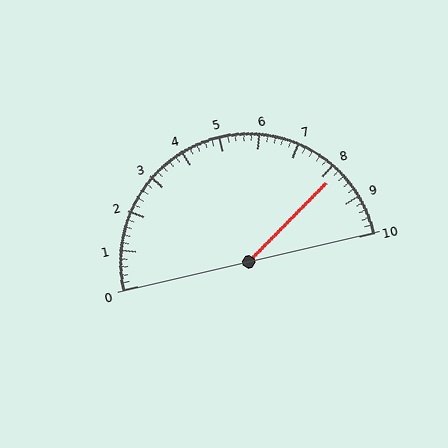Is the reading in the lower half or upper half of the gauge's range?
The reading is in the upper half of the range (0 to 10).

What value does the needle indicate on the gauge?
The needle indicates approximately 8.2.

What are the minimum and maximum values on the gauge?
The gauge ranges from 0 to 10.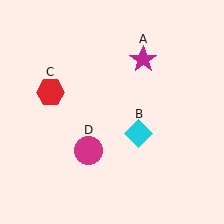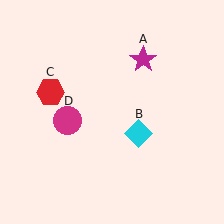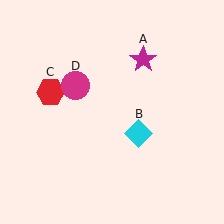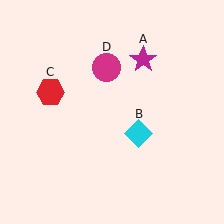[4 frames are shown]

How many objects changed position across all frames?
1 object changed position: magenta circle (object D).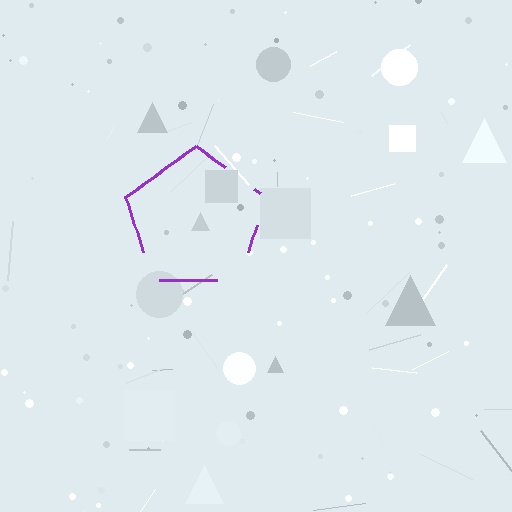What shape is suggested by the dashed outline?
The dashed outline suggests a pentagon.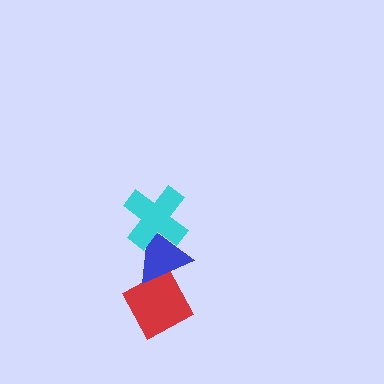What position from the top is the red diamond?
The red diamond is 3rd from the top.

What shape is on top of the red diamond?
The blue triangle is on top of the red diamond.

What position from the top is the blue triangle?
The blue triangle is 2nd from the top.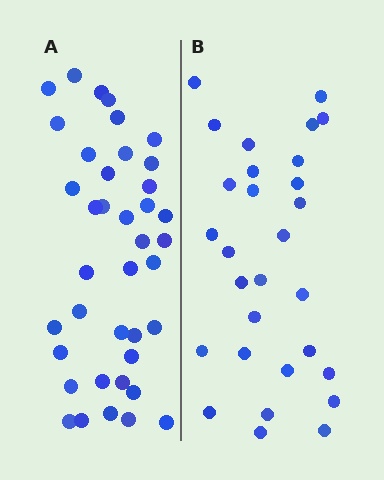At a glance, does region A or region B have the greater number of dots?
Region A (the left region) has more dots.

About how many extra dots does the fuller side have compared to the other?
Region A has roughly 10 or so more dots than region B.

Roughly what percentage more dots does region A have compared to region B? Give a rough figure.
About 35% more.